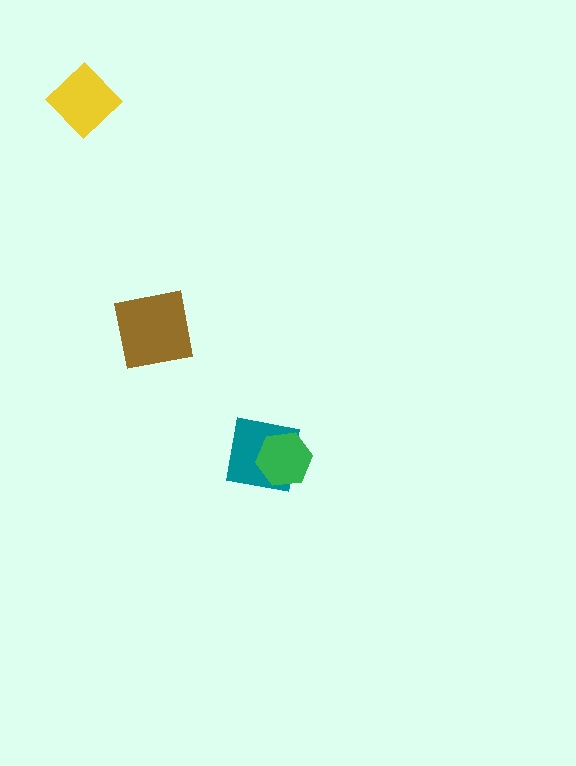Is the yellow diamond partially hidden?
No, no other shape covers it.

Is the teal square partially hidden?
Yes, it is partially covered by another shape.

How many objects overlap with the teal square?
1 object overlaps with the teal square.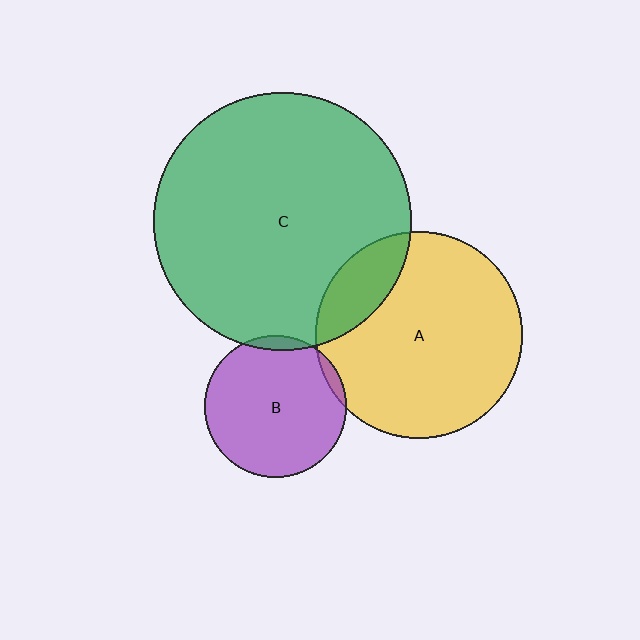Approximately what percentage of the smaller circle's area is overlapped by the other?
Approximately 5%.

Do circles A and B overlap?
Yes.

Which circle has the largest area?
Circle C (green).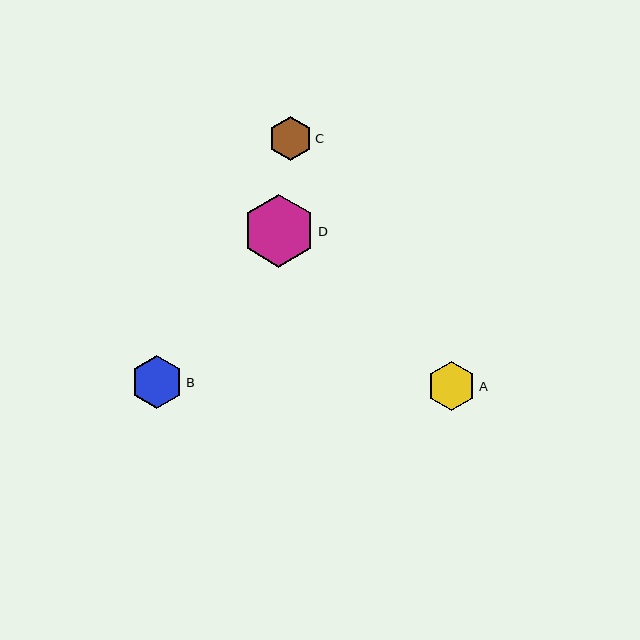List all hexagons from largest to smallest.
From largest to smallest: D, B, A, C.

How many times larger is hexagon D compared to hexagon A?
Hexagon D is approximately 1.5 times the size of hexagon A.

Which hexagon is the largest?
Hexagon D is the largest with a size of approximately 73 pixels.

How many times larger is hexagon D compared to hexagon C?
Hexagon D is approximately 1.7 times the size of hexagon C.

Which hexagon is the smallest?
Hexagon C is the smallest with a size of approximately 44 pixels.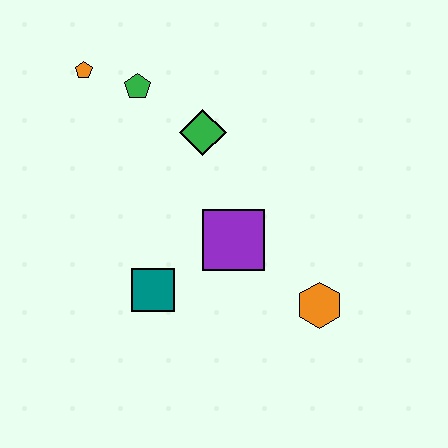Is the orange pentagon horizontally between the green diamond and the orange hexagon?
No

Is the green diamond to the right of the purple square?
No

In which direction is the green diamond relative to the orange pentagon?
The green diamond is to the right of the orange pentagon.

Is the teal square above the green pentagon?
No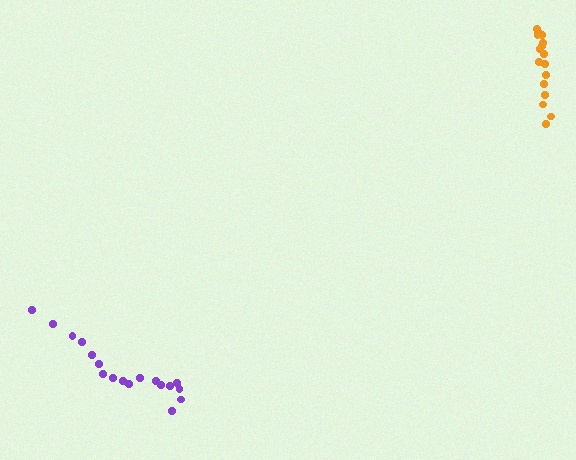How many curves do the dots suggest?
There are 2 distinct paths.